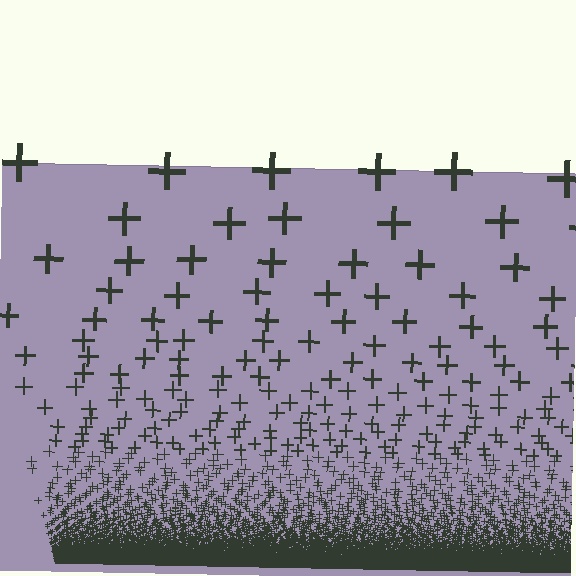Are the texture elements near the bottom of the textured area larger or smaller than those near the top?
Smaller. The gradient is inverted — elements near the bottom are smaller and denser.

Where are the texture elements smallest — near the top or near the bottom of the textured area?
Near the bottom.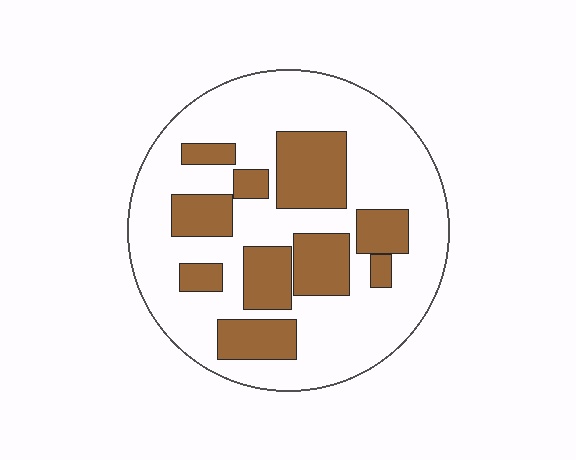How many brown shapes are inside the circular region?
10.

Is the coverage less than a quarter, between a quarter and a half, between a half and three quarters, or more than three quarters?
Between a quarter and a half.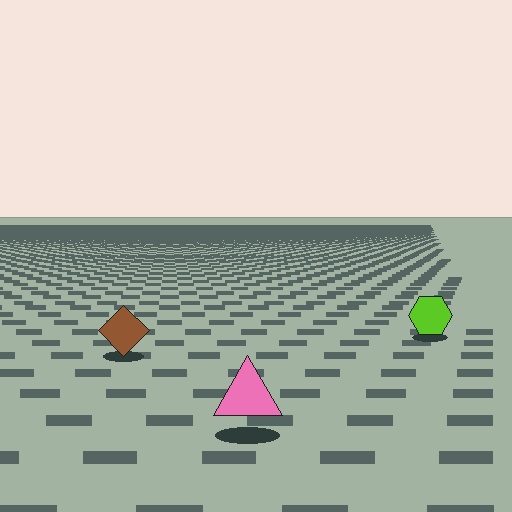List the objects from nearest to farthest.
From nearest to farthest: the pink triangle, the brown diamond, the lime hexagon.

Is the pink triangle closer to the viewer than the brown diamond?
Yes. The pink triangle is closer — you can tell from the texture gradient: the ground texture is coarser near it.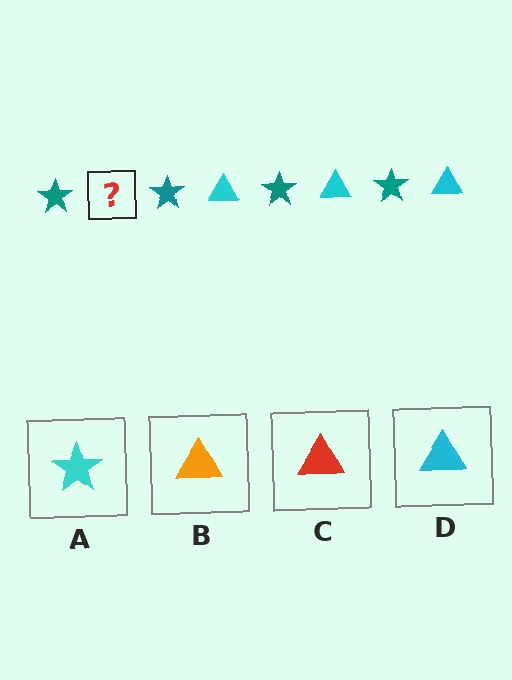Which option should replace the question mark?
Option D.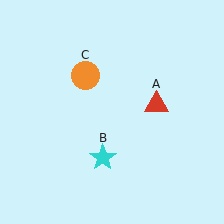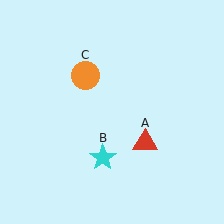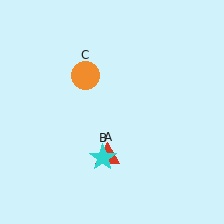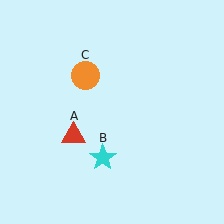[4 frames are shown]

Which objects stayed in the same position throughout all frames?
Cyan star (object B) and orange circle (object C) remained stationary.